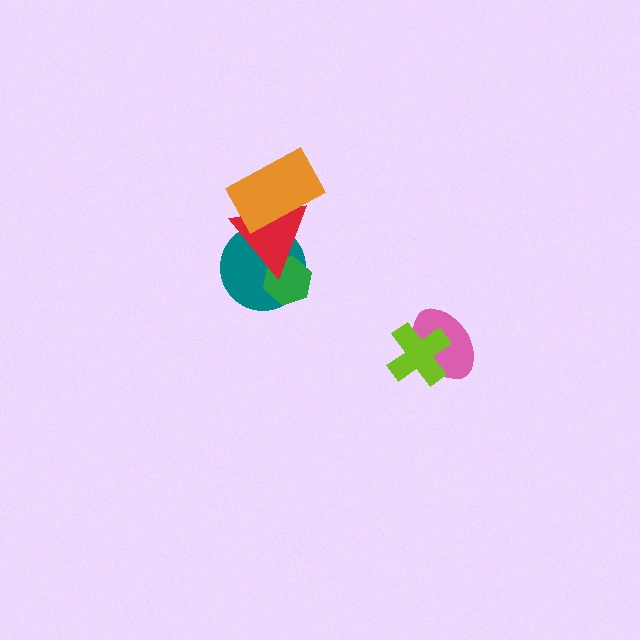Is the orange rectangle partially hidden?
No, no other shape covers it.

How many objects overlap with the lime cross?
1 object overlaps with the lime cross.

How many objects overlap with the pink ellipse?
1 object overlaps with the pink ellipse.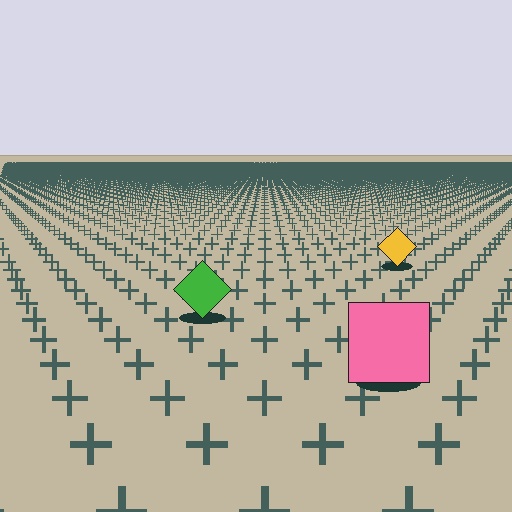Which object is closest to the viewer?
The pink square is closest. The texture marks near it are larger and more spread out.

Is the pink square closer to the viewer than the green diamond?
Yes. The pink square is closer — you can tell from the texture gradient: the ground texture is coarser near it.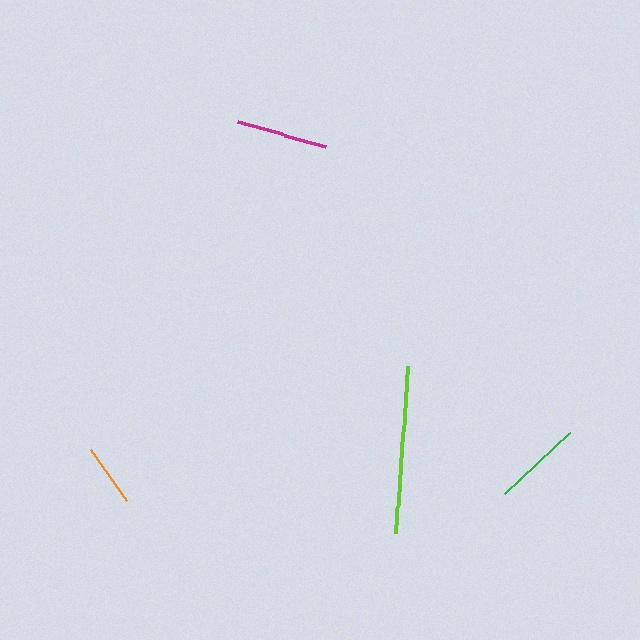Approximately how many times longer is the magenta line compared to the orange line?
The magenta line is approximately 1.5 times the length of the orange line.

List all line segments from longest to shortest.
From longest to shortest: lime, magenta, green, orange.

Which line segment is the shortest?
The orange line is the shortest at approximately 62 pixels.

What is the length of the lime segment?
The lime segment is approximately 167 pixels long.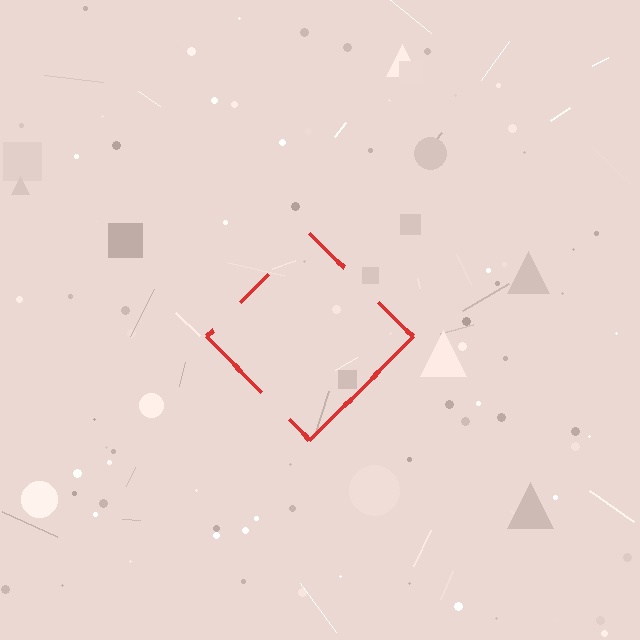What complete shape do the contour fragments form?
The contour fragments form a diamond.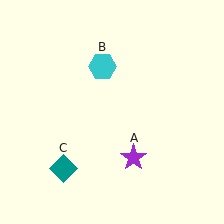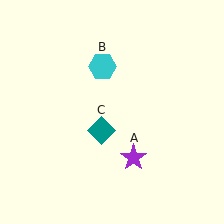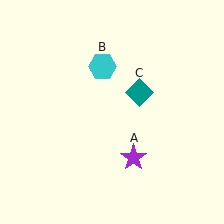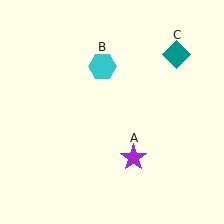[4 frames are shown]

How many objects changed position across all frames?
1 object changed position: teal diamond (object C).